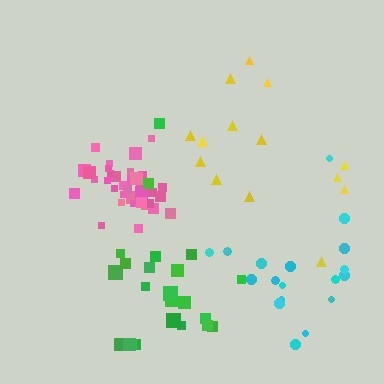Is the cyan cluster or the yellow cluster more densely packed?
Cyan.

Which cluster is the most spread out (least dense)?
Yellow.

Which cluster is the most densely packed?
Pink.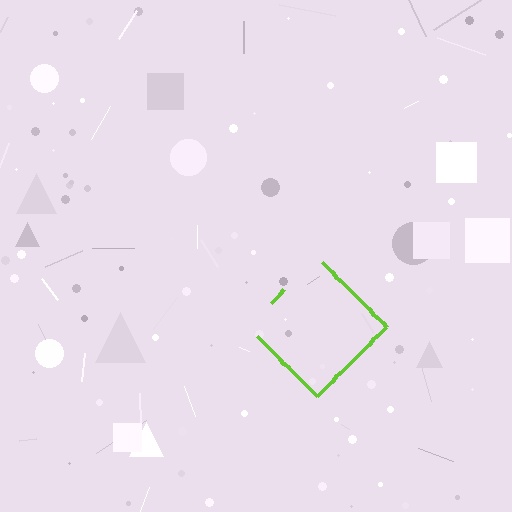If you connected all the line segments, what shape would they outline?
They would outline a diamond.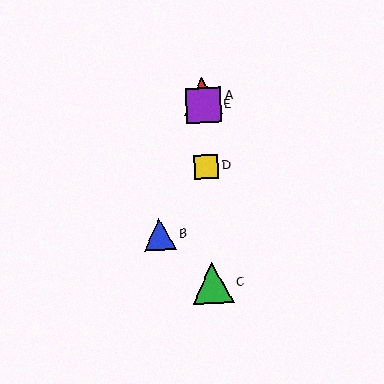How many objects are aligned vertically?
4 objects (A, C, D, E) are aligned vertically.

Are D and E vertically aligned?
Yes, both are at x≈206.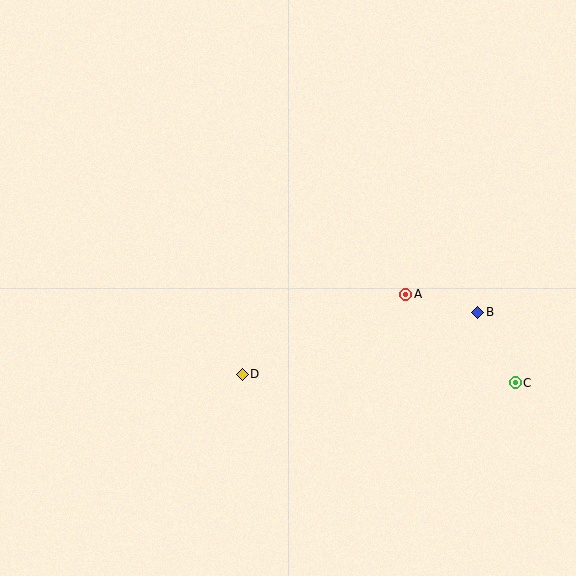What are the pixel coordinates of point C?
Point C is at (515, 383).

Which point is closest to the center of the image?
Point D at (242, 374) is closest to the center.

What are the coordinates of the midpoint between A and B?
The midpoint between A and B is at (442, 303).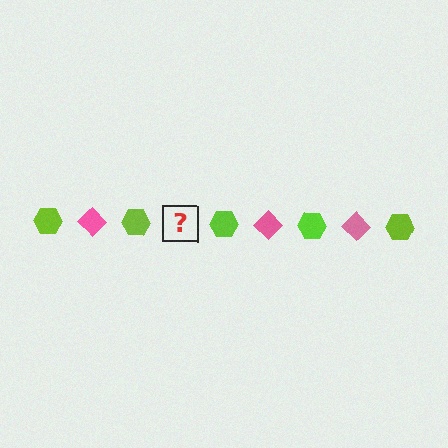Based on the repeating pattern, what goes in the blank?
The blank should be a pink diamond.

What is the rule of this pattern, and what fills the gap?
The rule is that the pattern alternates between lime hexagon and pink diamond. The gap should be filled with a pink diamond.